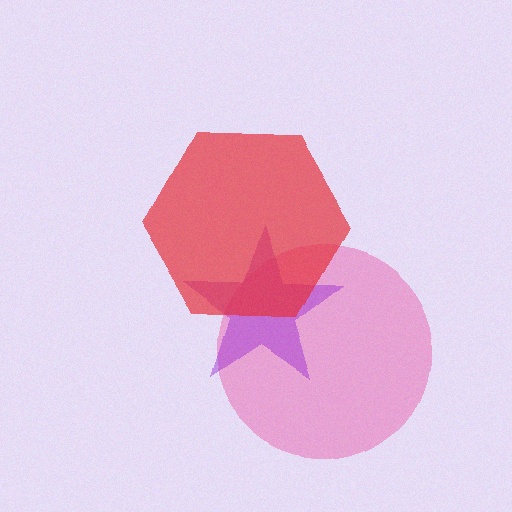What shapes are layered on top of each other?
The layered shapes are: a pink circle, a purple star, a red hexagon.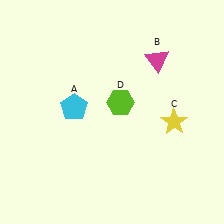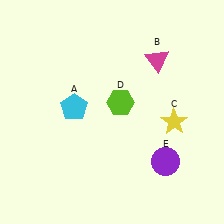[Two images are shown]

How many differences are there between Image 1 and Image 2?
There is 1 difference between the two images.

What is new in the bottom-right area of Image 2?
A purple circle (E) was added in the bottom-right area of Image 2.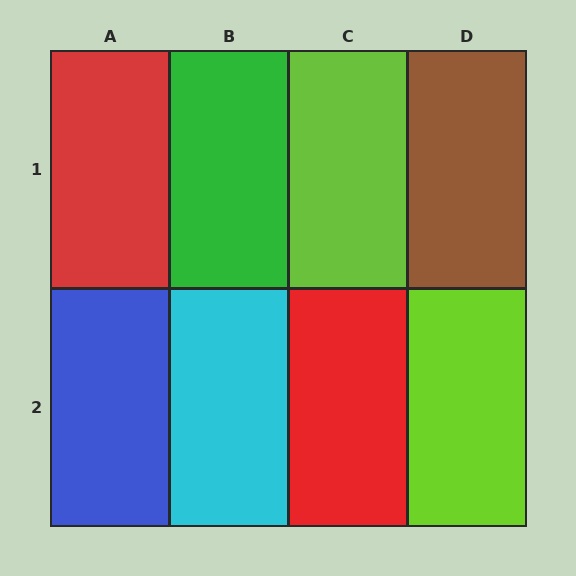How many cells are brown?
1 cell is brown.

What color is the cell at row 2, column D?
Lime.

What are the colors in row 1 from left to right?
Red, green, lime, brown.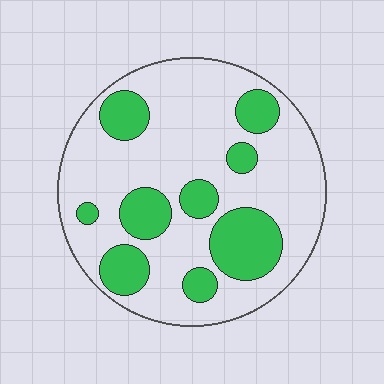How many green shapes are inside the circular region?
9.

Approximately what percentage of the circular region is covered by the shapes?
Approximately 25%.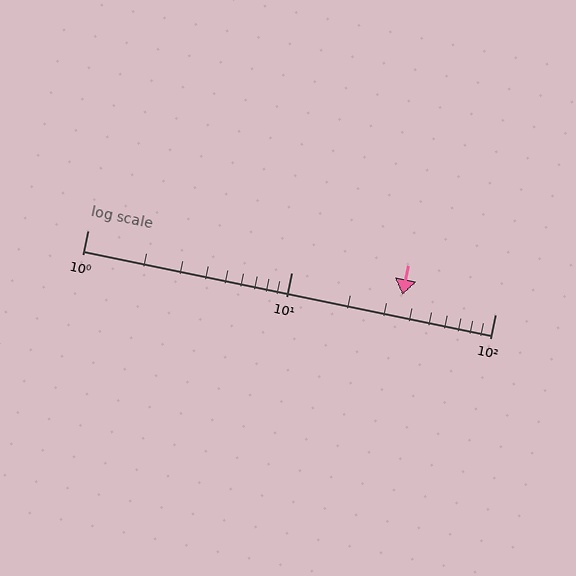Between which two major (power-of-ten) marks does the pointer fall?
The pointer is between 10 and 100.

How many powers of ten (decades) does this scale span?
The scale spans 2 decades, from 1 to 100.